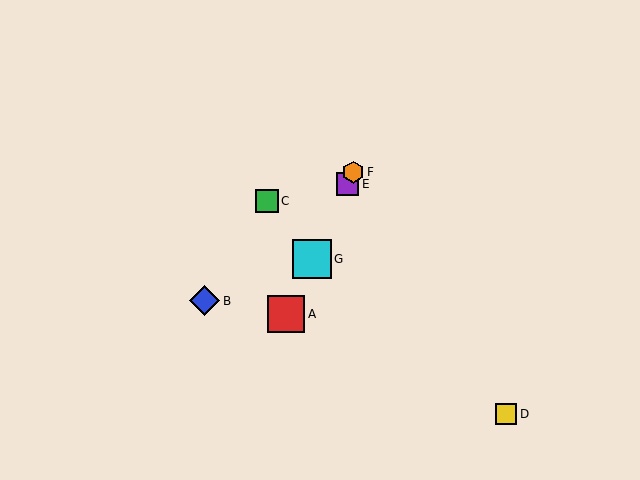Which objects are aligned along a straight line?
Objects A, E, F, G are aligned along a straight line.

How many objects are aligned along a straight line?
4 objects (A, E, F, G) are aligned along a straight line.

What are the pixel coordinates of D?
Object D is at (506, 414).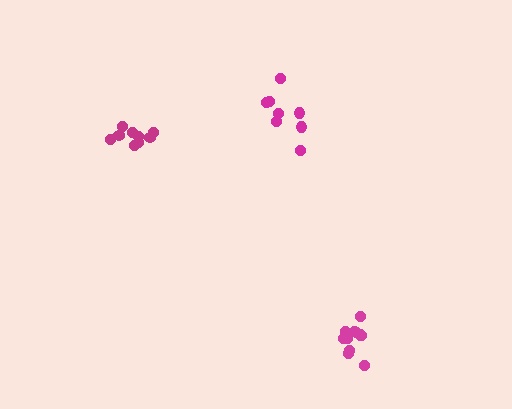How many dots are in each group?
Group 1: 8 dots, Group 2: 12 dots, Group 3: 9 dots (29 total).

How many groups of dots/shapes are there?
There are 3 groups.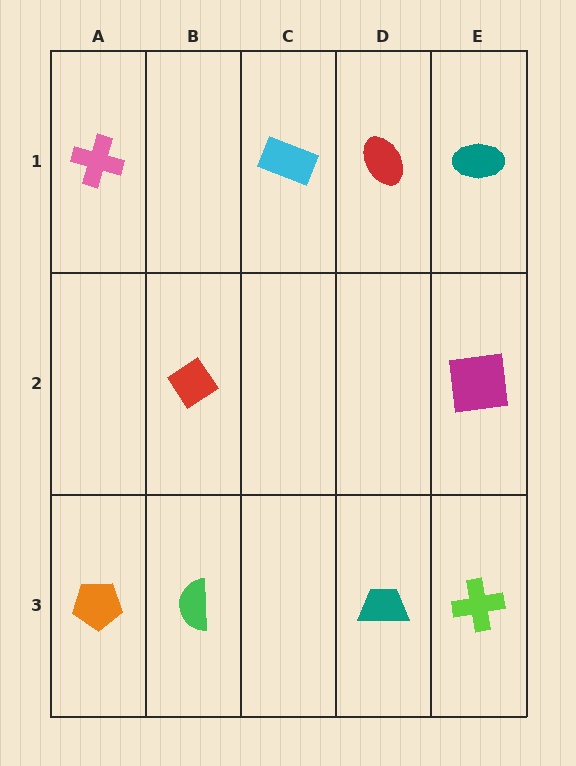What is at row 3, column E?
A lime cross.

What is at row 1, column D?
A red ellipse.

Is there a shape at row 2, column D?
No, that cell is empty.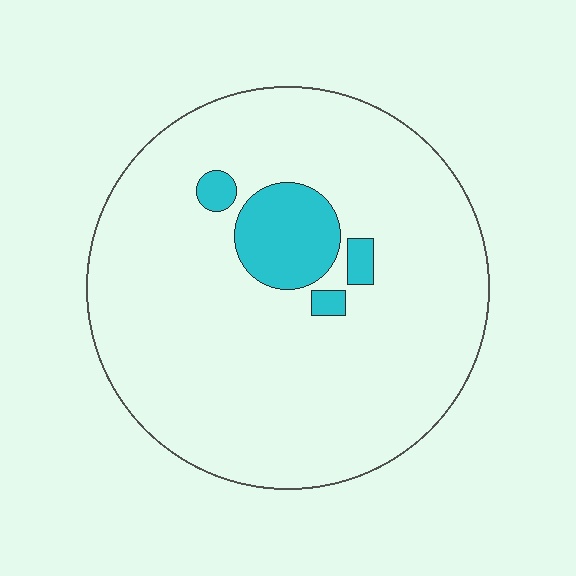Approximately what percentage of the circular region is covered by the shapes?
Approximately 10%.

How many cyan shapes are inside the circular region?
4.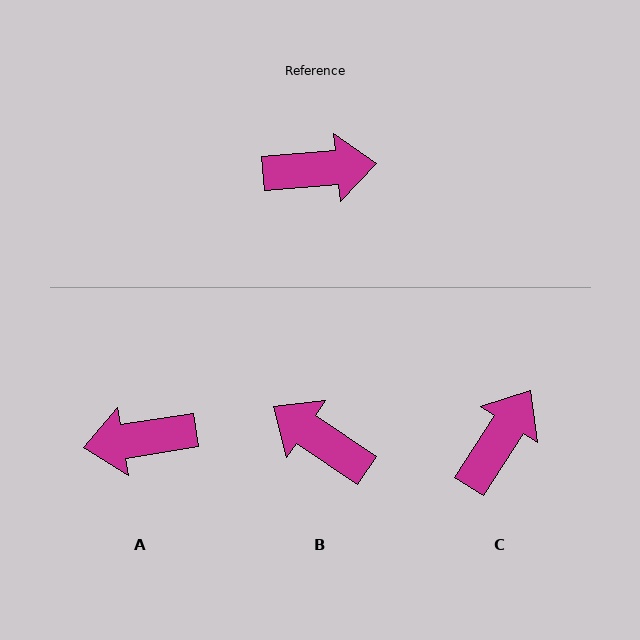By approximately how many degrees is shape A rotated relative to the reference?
Approximately 176 degrees clockwise.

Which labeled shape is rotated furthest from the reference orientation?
A, about 176 degrees away.